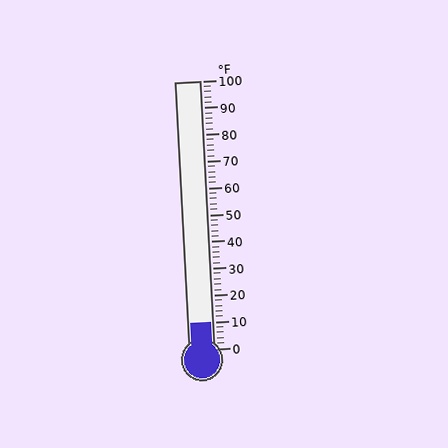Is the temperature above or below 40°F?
The temperature is below 40°F.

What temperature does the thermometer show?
The thermometer shows approximately 10°F.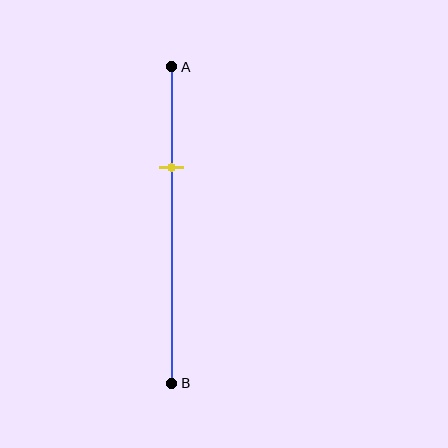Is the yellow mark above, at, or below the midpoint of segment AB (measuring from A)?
The yellow mark is above the midpoint of segment AB.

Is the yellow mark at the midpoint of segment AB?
No, the mark is at about 30% from A, not at the 50% midpoint.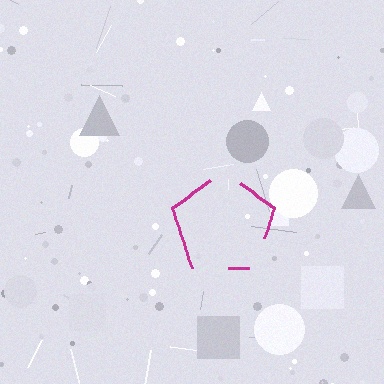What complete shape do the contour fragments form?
The contour fragments form a pentagon.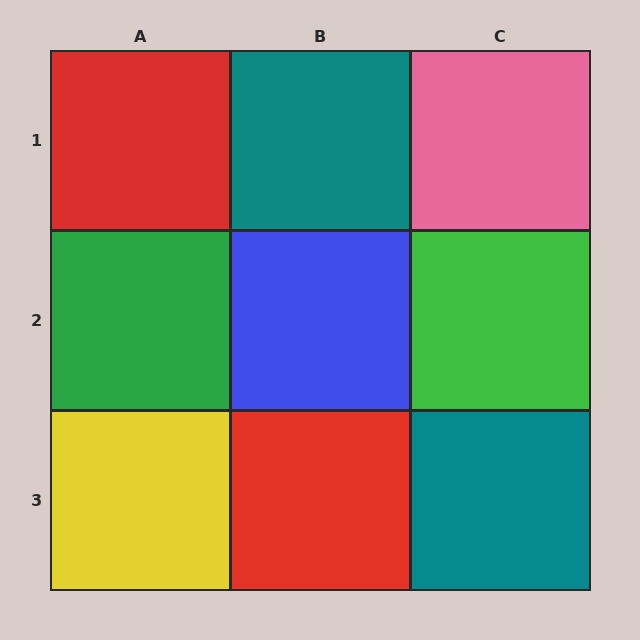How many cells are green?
2 cells are green.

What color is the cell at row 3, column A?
Yellow.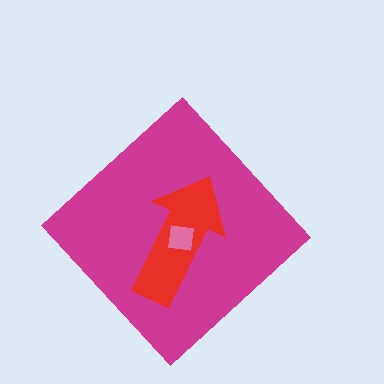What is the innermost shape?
The pink square.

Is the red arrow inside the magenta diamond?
Yes.